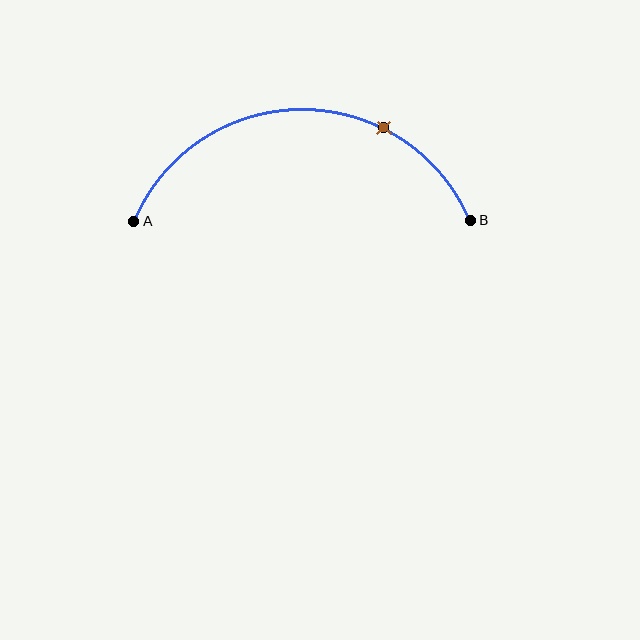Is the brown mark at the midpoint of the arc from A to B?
No. The brown mark lies on the arc but is closer to endpoint B. The arc midpoint would be at the point on the curve equidistant along the arc from both A and B.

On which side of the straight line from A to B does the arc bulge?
The arc bulges above the straight line connecting A and B.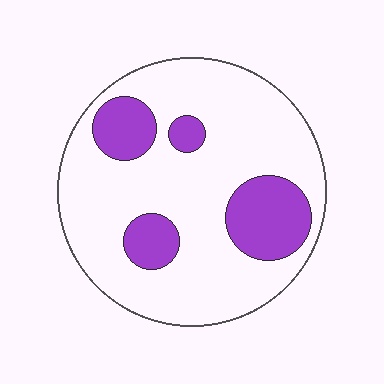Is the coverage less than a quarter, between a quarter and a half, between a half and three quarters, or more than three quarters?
Less than a quarter.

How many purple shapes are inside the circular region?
4.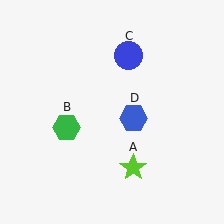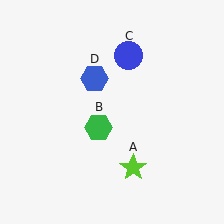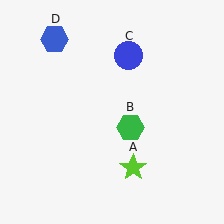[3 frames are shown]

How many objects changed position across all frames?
2 objects changed position: green hexagon (object B), blue hexagon (object D).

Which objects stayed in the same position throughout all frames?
Lime star (object A) and blue circle (object C) remained stationary.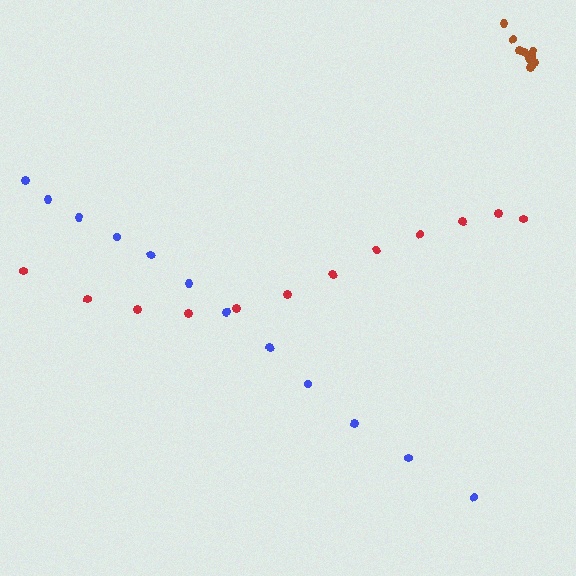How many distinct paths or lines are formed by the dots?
There are 3 distinct paths.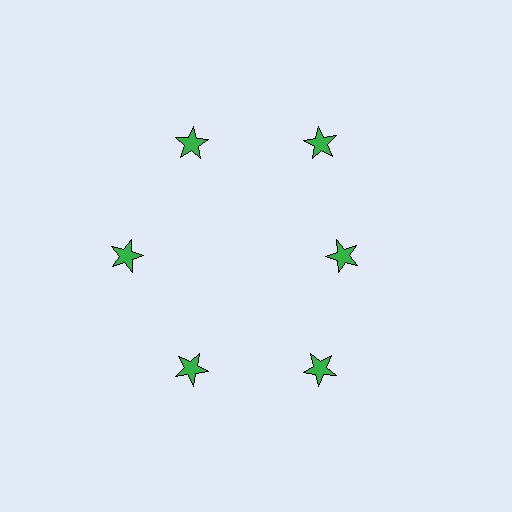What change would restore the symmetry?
The symmetry would be restored by moving it outward, back onto the ring so that all 6 stars sit at equal angles and equal distance from the center.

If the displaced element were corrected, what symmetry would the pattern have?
It would have 6-fold rotational symmetry — the pattern would map onto itself every 60 degrees.